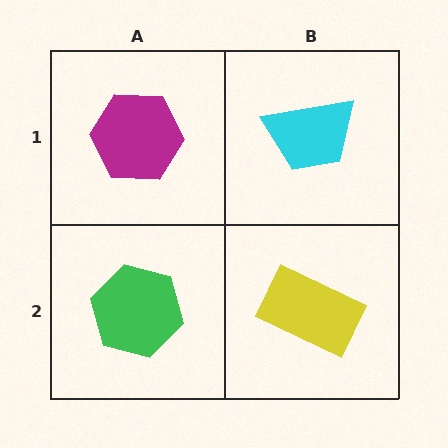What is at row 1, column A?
A magenta hexagon.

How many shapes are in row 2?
2 shapes.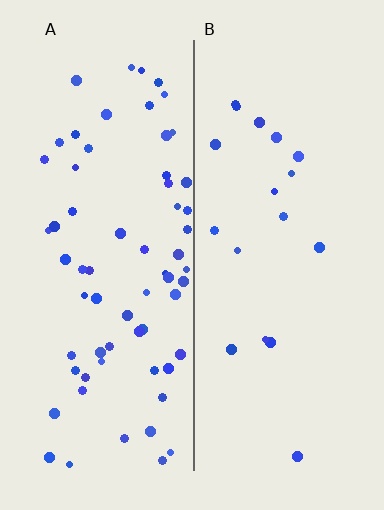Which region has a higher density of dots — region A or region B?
A (the left).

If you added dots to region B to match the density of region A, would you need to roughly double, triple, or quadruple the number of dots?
Approximately quadruple.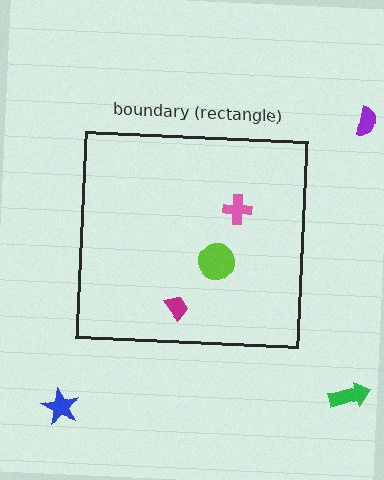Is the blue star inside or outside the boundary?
Outside.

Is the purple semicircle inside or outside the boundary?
Outside.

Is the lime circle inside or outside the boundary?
Inside.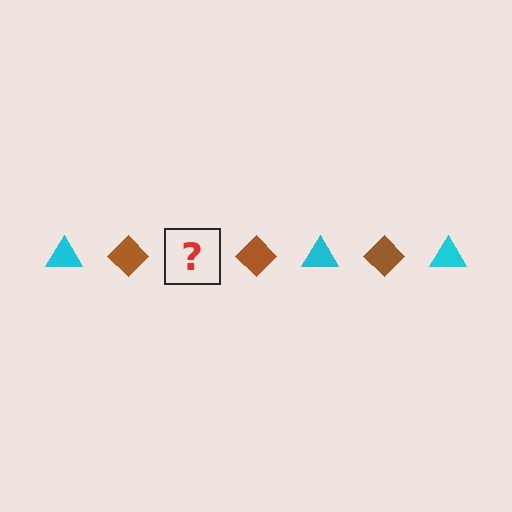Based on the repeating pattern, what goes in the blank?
The blank should be a cyan triangle.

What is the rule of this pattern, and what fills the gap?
The rule is that the pattern alternates between cyan triangle and brown diamond. The gap should be filled with a cyan triangle.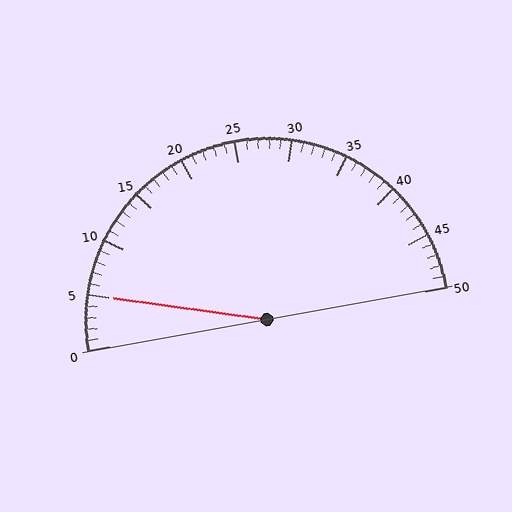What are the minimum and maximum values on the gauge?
The gauge ranges from 0 to 50.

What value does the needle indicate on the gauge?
The needle indicates approximately 5.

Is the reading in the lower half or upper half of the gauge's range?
The reading is in the lower half of the range (0 to 50).